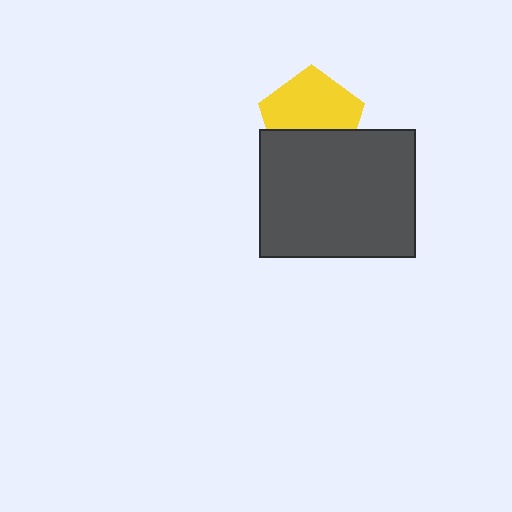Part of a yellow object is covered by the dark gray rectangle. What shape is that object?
It is a pentagon.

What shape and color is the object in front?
The object in front is a dark gray rectangle.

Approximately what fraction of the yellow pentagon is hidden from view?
Roughly 39% of the yellow pentagon is hidden behind the dark gray rectangle.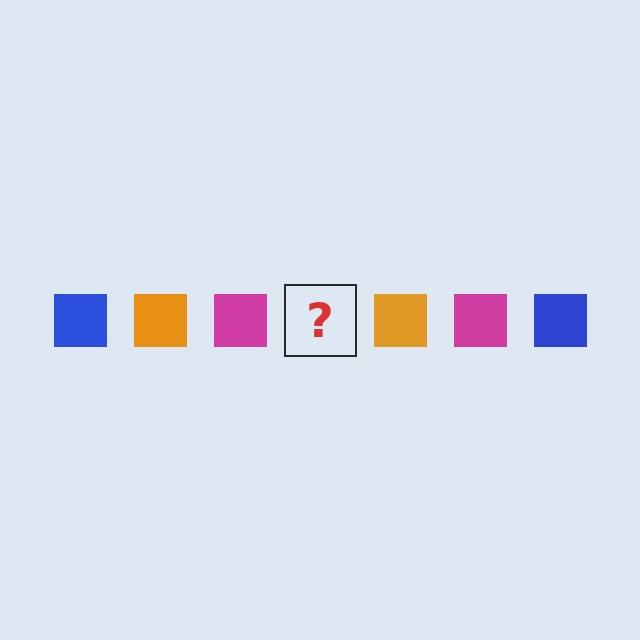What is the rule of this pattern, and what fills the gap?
The rule is that the pattern cycles through blue, orange, magenta squares. The gap should be filled with a blue square.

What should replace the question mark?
The question mark should be replaced with a blue square.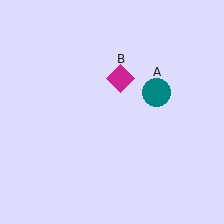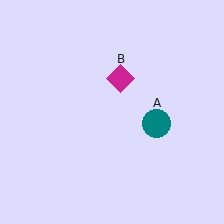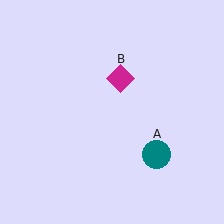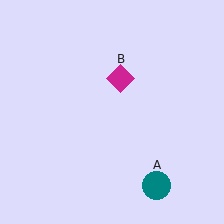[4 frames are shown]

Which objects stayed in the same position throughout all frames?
Magenta diamond (object B) remained stationary.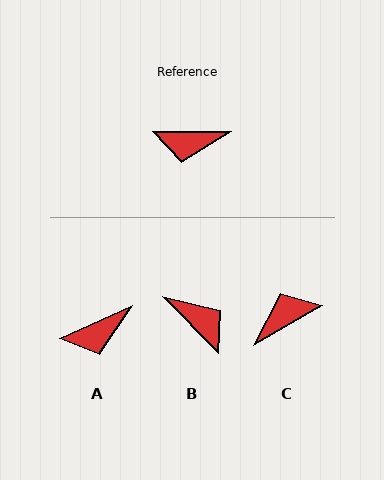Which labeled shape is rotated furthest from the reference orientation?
C, about 150 degrees away.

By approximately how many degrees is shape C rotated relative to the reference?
Approximately 150 degrees clockwise.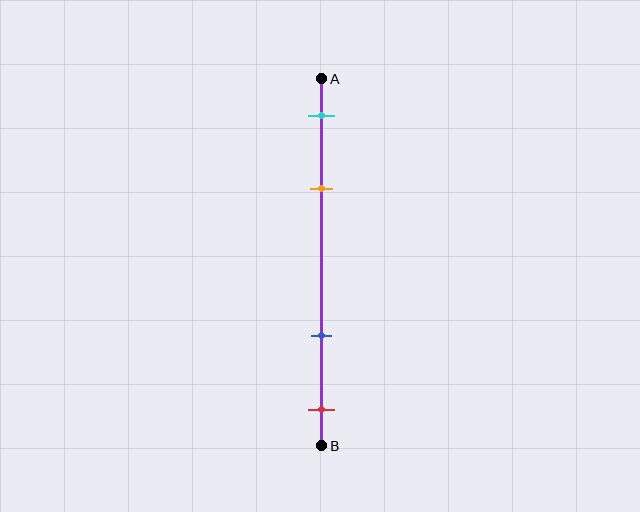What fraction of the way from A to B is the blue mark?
The blue mark is approximately 70% (0.7) of the way from A to B.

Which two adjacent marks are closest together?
The cyan and orange marks are the closest adjacent pair.